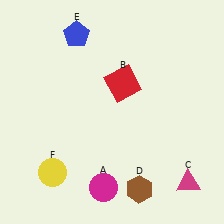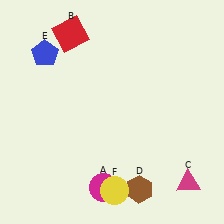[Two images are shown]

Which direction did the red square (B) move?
The red square (B) moved left.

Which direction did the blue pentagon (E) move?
The blue pentagon (E) moved left.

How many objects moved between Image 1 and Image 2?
3 objects moved between the two images.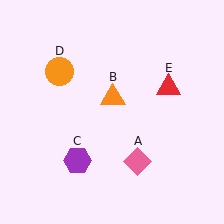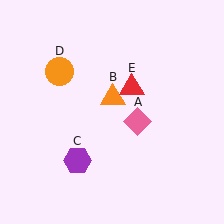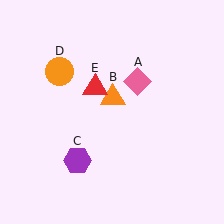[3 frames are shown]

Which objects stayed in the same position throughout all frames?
Orange triangle (object B) and purple hexagon (object C) and orange circle (object D) remained stationary.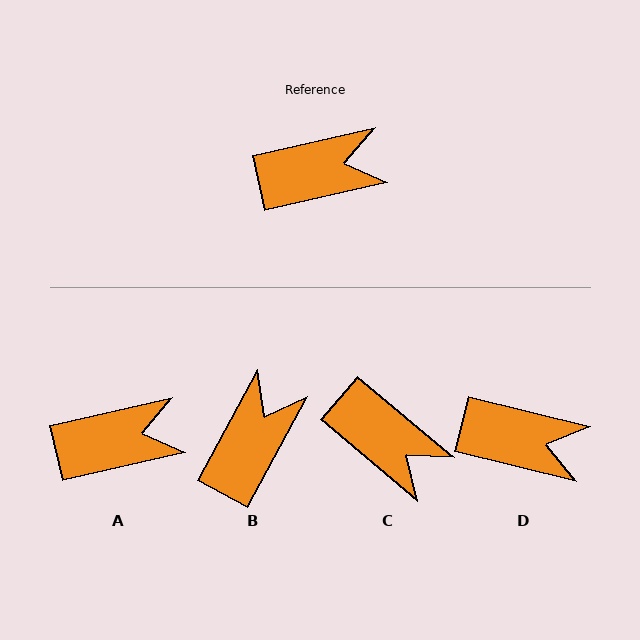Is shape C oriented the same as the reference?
No, it is off by about 53 degrees.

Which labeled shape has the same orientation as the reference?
A.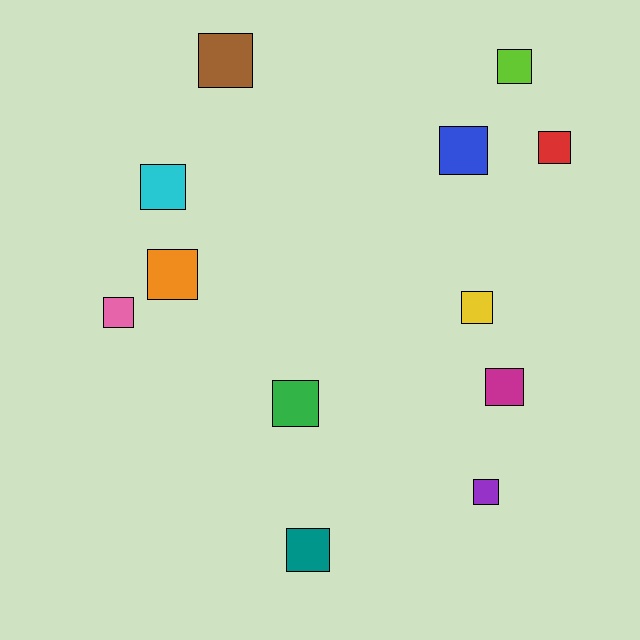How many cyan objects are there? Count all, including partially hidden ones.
There is 1 cyan object.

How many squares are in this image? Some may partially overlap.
There are 12 squares.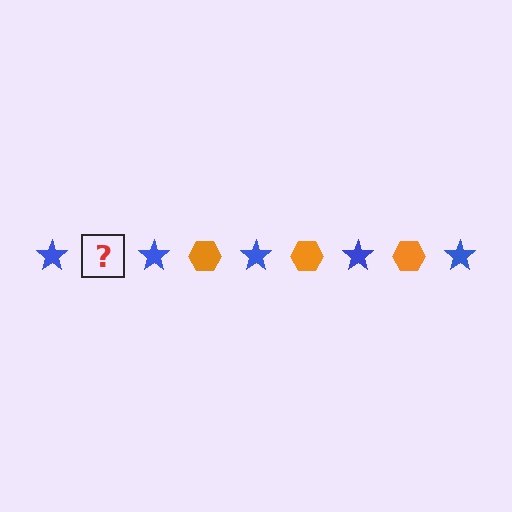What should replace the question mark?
The question mark should be replaced with an orange hexagon.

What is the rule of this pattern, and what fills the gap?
The rule is that the pattern alternates between blue star and orange hexagon. The gap should be filled with an orange hexagon.